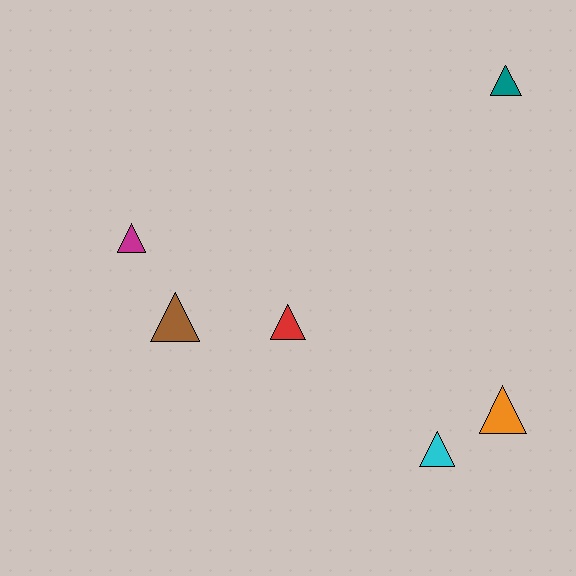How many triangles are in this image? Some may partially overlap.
There are 6 triangles.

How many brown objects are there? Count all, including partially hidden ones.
There is 1 brown object.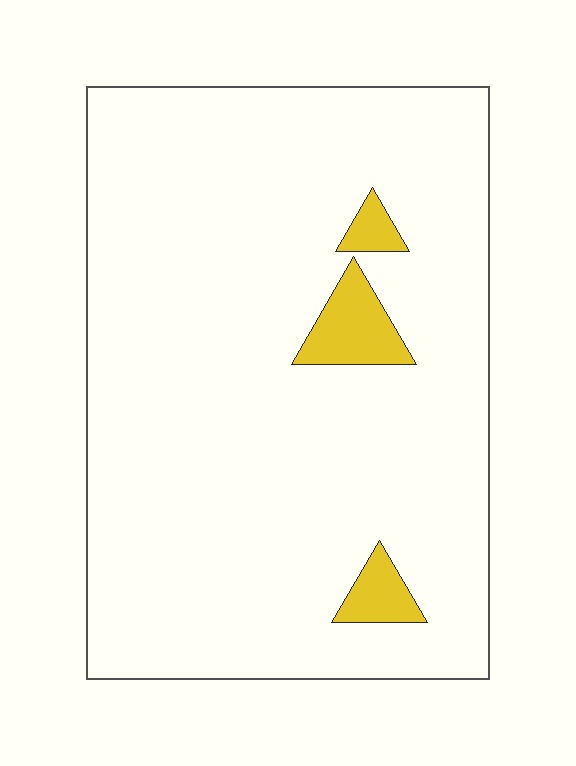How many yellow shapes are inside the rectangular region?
3.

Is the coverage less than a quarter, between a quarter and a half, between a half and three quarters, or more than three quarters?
Less than a quarter.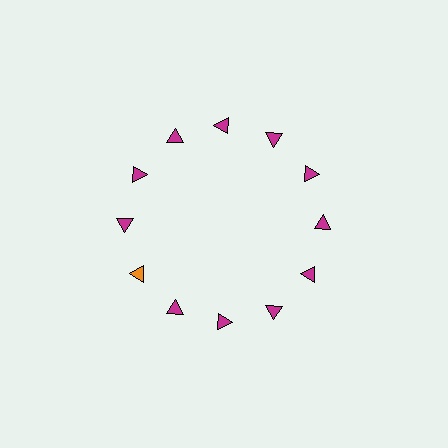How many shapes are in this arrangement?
There are 12 shapes arranged in a ring pattern.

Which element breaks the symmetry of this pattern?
The orange triangle at roughly the 8 o'clock position breaks the symmetry. All other shapes are magenta triangles.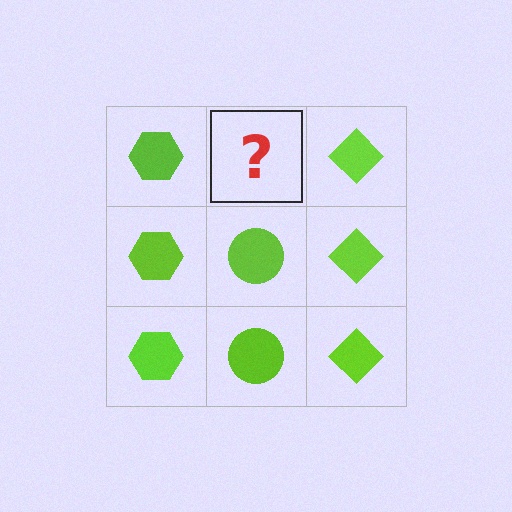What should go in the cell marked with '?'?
The missing cell should contain a lime circle.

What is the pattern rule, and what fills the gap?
The rule is that each column has a consistent shape. The gap should be filled with a lime circle.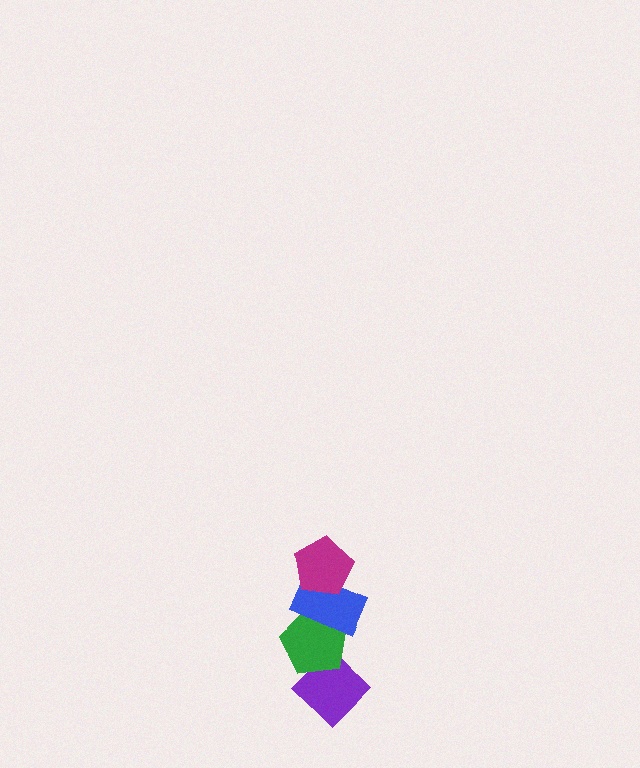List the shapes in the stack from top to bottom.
From top to bottom: the magenta pentagon, the blue rectangle, the green pentagon, the purple diamond.